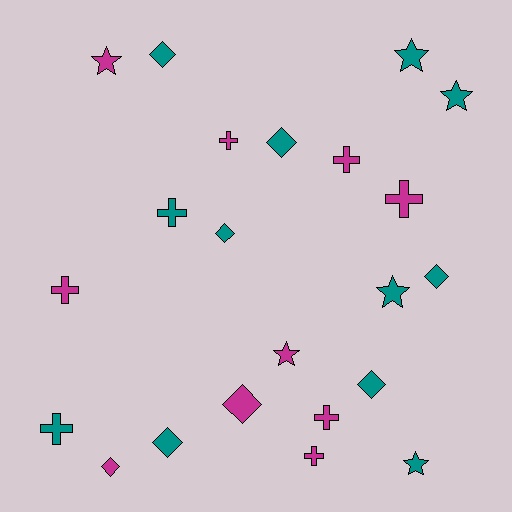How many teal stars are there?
There are 4 teal stars.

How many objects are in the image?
There are 22 objects.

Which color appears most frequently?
Teal, with 12 objects.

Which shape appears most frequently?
Diamond, with 8 objects.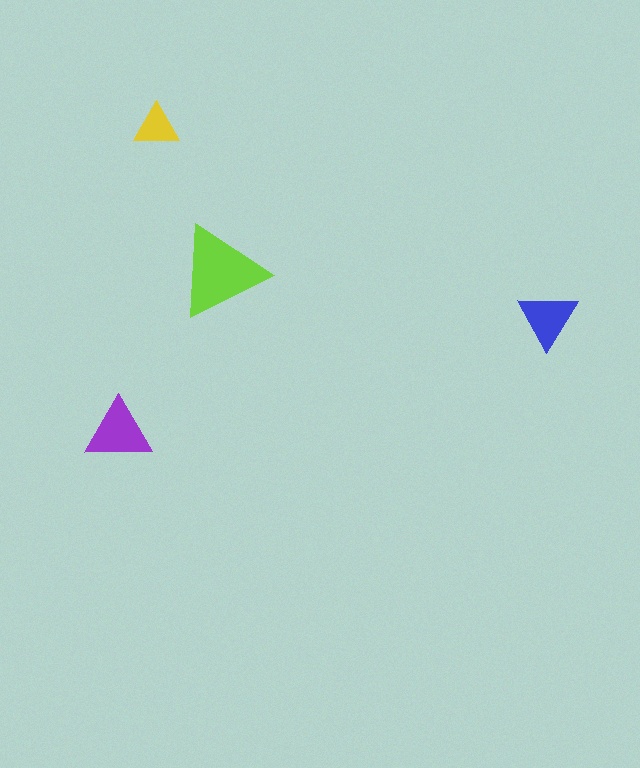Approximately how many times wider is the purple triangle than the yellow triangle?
About 1.5 times wider.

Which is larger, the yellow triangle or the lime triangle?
The lime one.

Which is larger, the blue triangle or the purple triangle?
The purple one.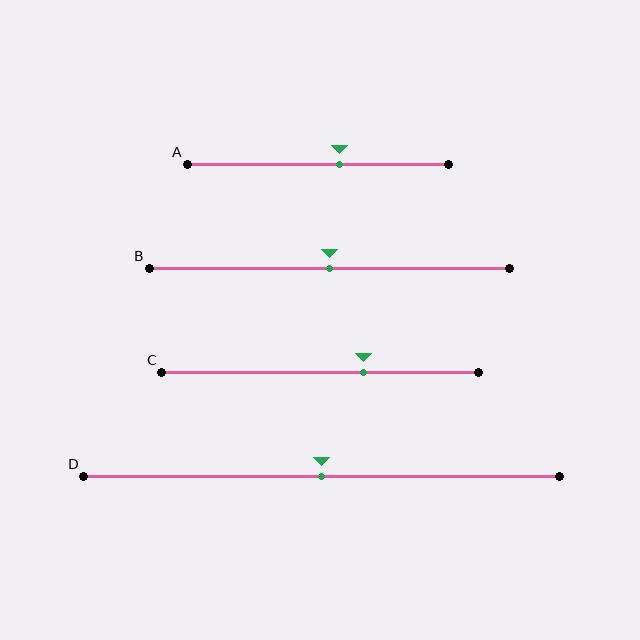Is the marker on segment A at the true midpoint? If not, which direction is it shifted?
No, the marker on segment A is shifted to the right by about 8% of the segment length.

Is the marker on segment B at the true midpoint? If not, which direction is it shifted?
Yes, the marker on segment B is at the true midpoint.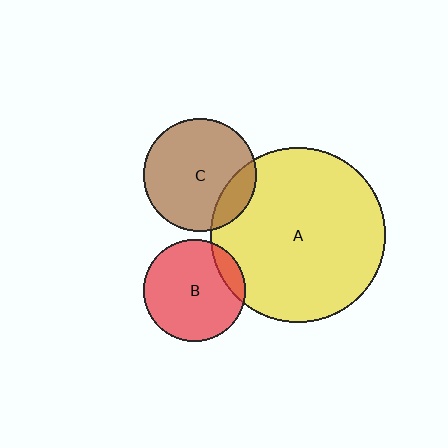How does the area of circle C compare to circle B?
Approximately 1.2 times.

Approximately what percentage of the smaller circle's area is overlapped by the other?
Approximately 10%.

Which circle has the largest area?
Circle A (yellow).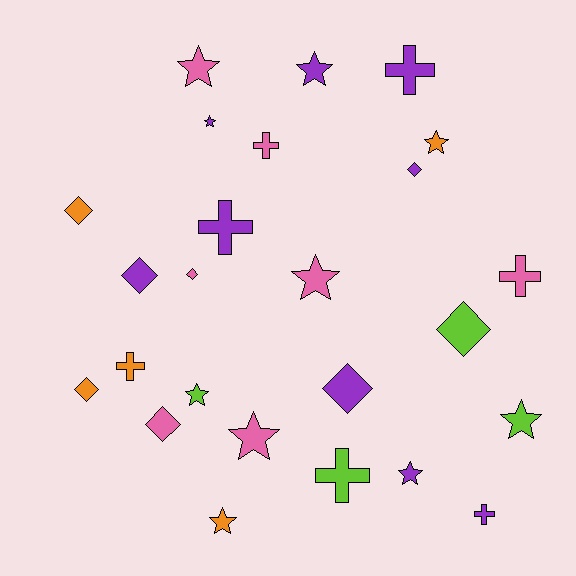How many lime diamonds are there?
There is 1 lime diamond.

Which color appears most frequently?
Purple, with 9 objects.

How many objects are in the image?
There are 25 objects.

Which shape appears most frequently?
Star, with 10 objects.